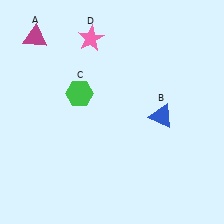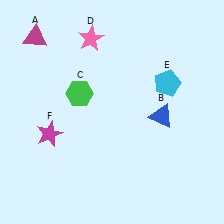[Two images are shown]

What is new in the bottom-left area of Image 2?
A magenta star (F) was added in the bottom-left area of Image 2.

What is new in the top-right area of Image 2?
A cyan pentagon (E) was added in the top-right area of Image 2.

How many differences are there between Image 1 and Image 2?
There are 2 differences between the two images.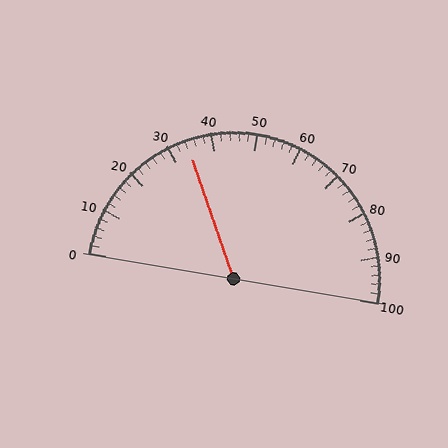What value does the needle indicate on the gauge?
The needle indicates approximately 34.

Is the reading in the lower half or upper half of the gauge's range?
The reading is in the lower half of the range (0 to 100).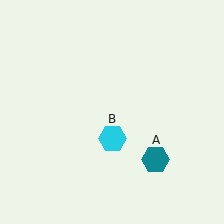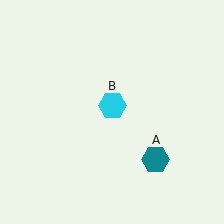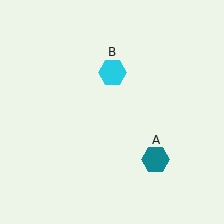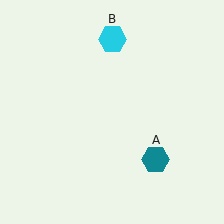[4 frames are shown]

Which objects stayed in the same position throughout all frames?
Teal hexagon (object A) remained stationary.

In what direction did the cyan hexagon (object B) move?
The cyan hexagon (object B) moved up.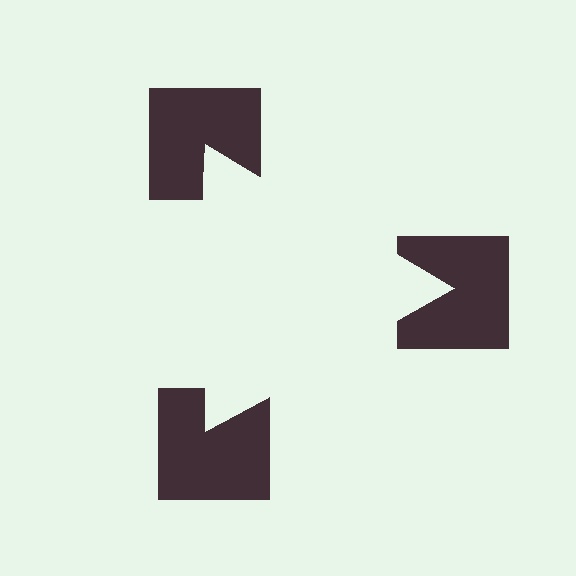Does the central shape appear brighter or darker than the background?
It typically appears slightly brighter than the background, even though no actual brightness change is drawn.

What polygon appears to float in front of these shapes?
An illusory triangle — its edges are inferred from the aligned wedge cuts in the notched squares, not physically drawn.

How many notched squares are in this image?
There are 3 — one at each vertex of the illusory triangle.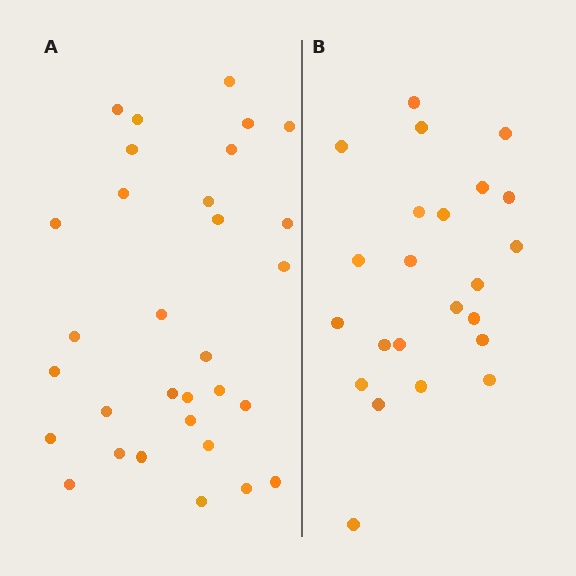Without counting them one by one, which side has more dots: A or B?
Region A (the left region) has more dots.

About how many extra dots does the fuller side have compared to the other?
Region A has roughly 8 or so more dots than region B.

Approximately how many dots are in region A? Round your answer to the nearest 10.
About 30 dots. (The exact count is 31, which rounds to 30.)